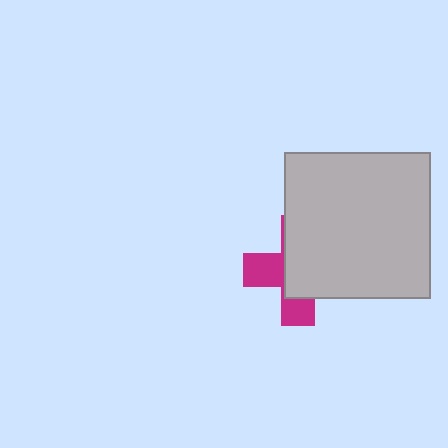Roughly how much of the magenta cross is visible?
A small part of it is visible (roughly 37%).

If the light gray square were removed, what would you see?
You would see the complete magenta cross.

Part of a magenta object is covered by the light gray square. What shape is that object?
It is a cross.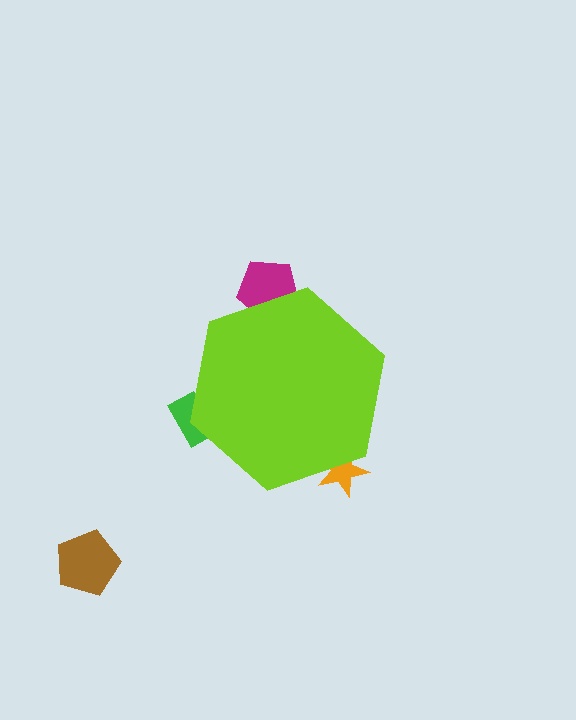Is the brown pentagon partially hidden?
No, the brown pentagon is fully visible.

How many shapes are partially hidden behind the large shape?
3 shapes are partially hidden.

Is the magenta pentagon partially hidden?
Yes, the magenta pentagon is partially hidden behind the lime hexagon.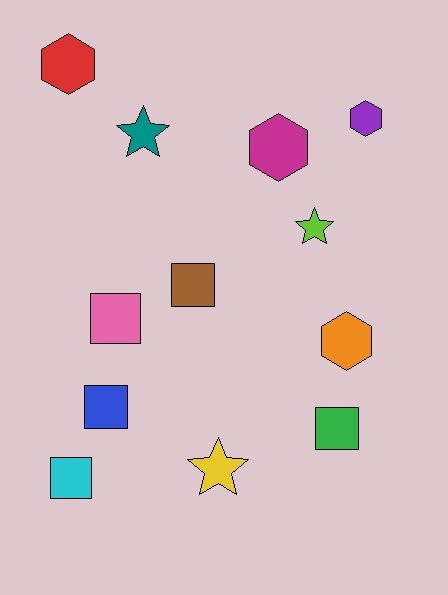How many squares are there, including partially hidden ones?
There are 5 squares.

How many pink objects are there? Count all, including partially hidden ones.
There is 1 pink object.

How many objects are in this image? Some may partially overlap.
There are 12 objects.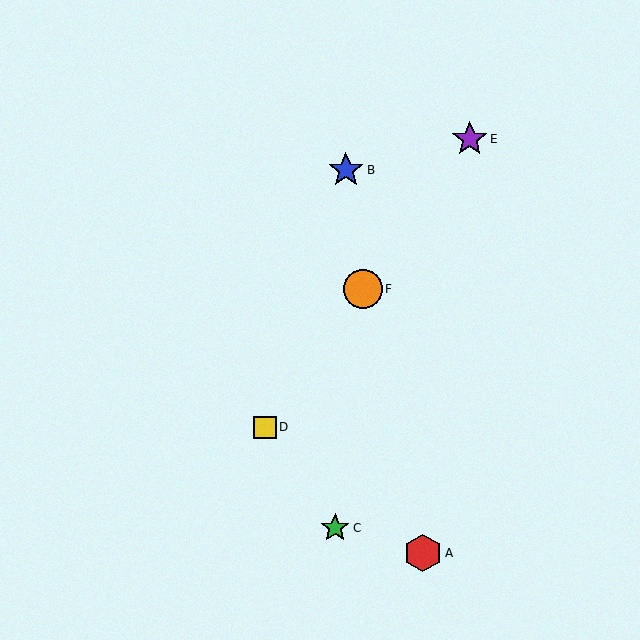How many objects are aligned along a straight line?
3 objects (D, E, F) are aligned along a straight line.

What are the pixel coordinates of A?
Object A is at (423, 553).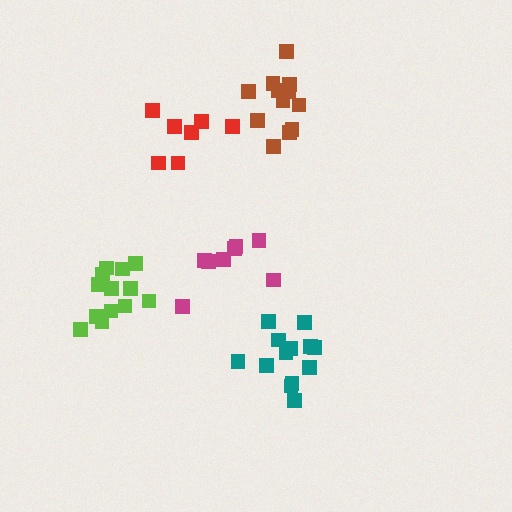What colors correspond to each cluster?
The clusters are colored: teal, red, lime, brown, magenta.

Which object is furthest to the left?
The lime cluster is leftmost.